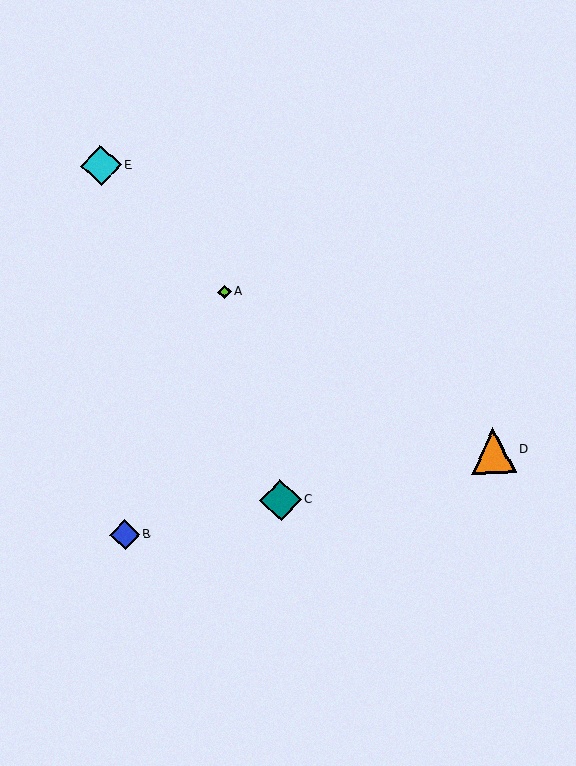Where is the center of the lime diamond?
The center of the lime diamond is at (225, 292).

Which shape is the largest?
The orange triangle (labeled D) is the largest.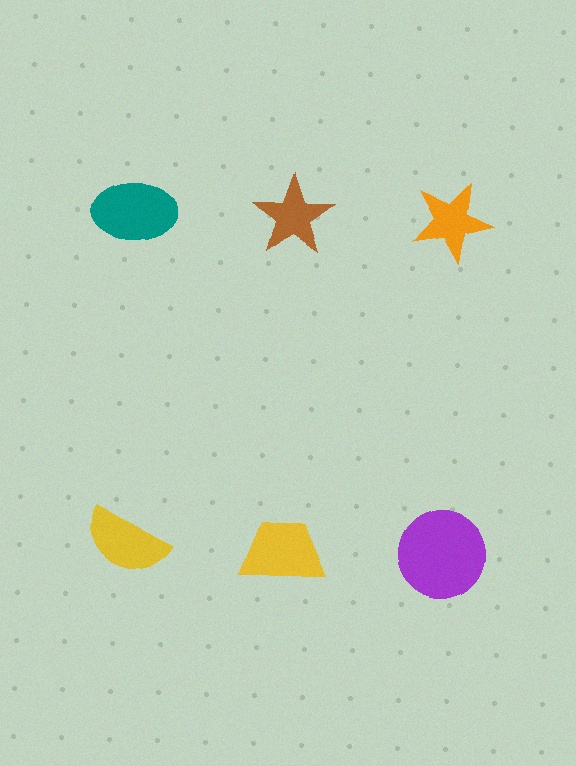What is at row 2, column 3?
A purple circle.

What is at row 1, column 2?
A brown star.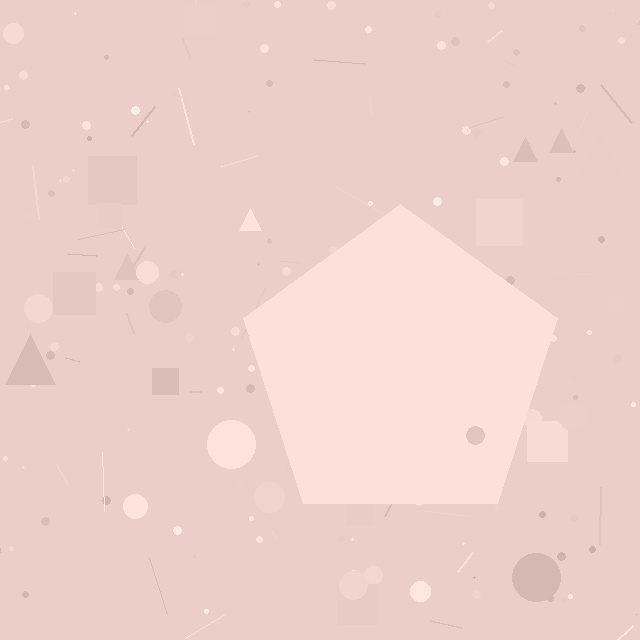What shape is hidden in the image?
A pentagon is hidden in the image.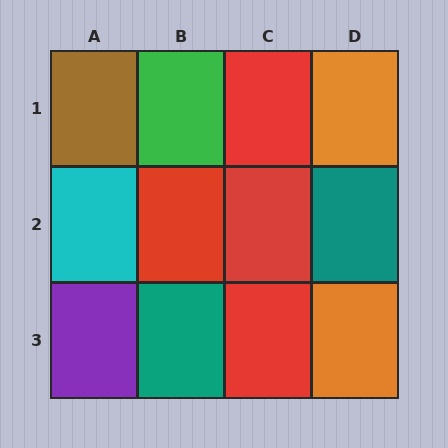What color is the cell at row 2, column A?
Cyan.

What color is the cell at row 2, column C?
Red.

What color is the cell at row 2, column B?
Red.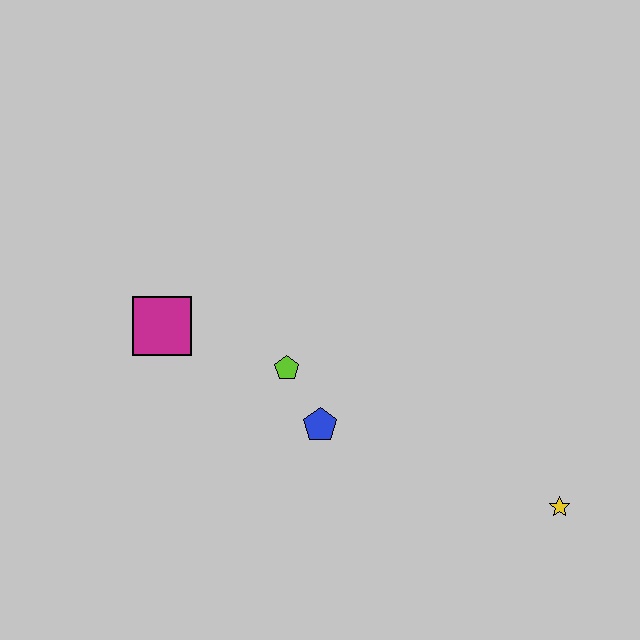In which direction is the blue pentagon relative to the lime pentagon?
The blue pentagon is below the lime pentagon.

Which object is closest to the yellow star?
The blue pentagon is closest to the yellow star.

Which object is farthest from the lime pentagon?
The yellow star is farthest from the lime pentagon.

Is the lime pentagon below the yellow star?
No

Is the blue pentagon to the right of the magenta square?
Yes